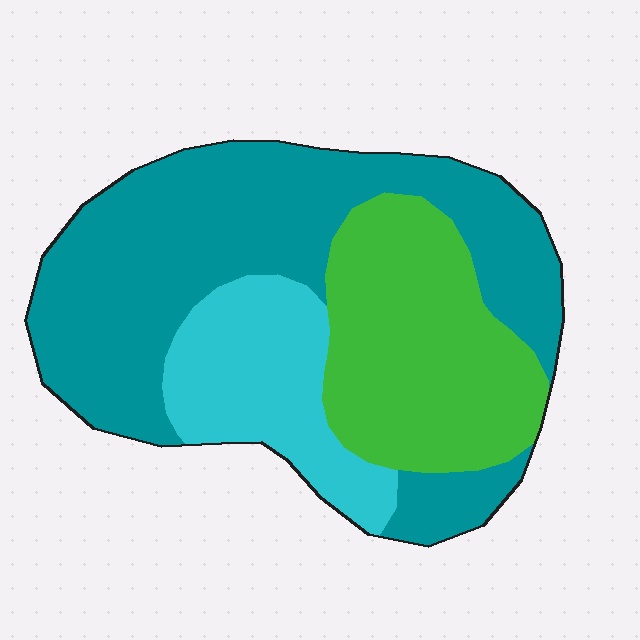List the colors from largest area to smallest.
From largest to smallest: teal, green, cyan.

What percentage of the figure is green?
Green covers about 30% of the figure.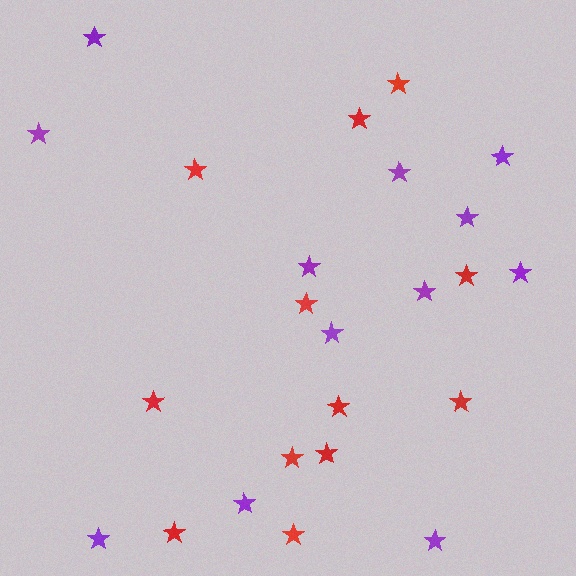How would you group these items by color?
There are 2 groups: one group of purple stars (12) and one group of red stars (12).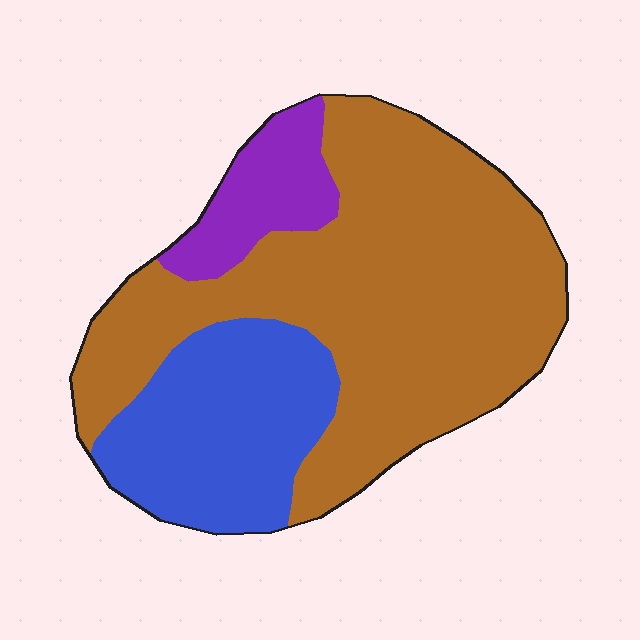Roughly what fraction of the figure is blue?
Blue covers 26% of the figure.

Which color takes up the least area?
Purple, at roughly 10%.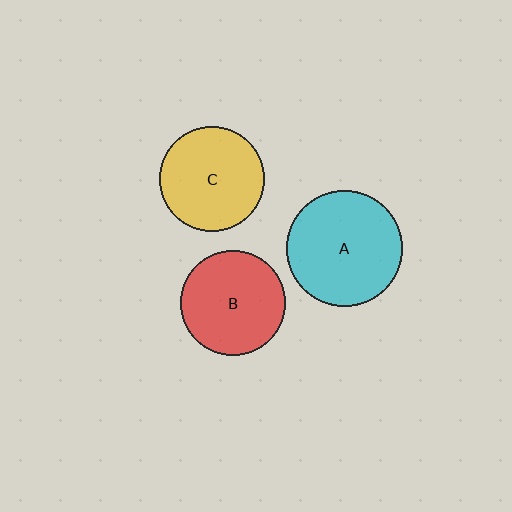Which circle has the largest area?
Circle A (cyan).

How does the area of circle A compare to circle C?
Approximately 1.2 times.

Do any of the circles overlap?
No, none of the circles overlap.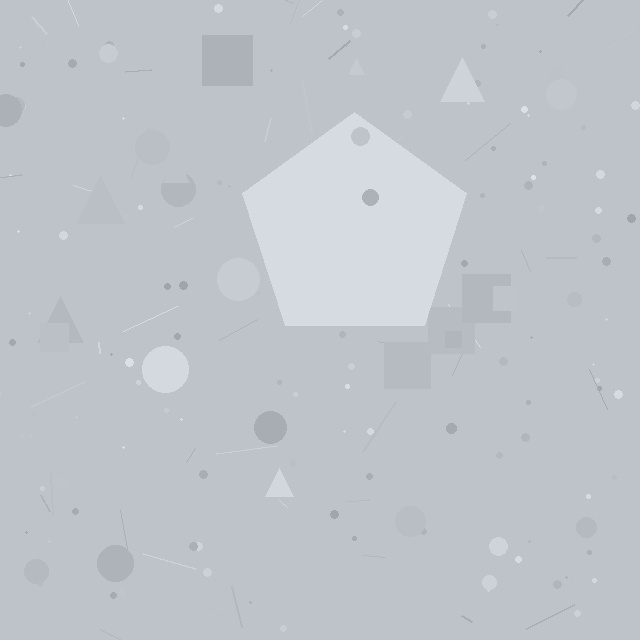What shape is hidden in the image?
A pentagon is hidden in the image.